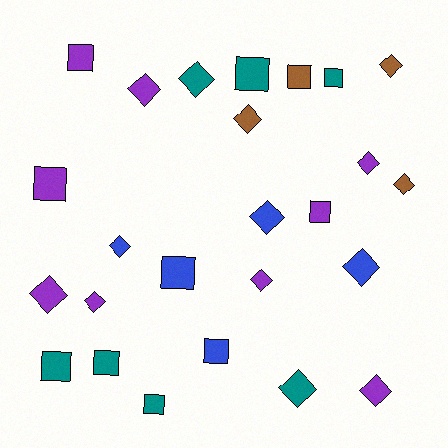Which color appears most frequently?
Purple, with 9 objects.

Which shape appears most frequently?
Diamond, with 14 objects.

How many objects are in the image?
There are 25 objects.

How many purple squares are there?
There are 3 purple squares.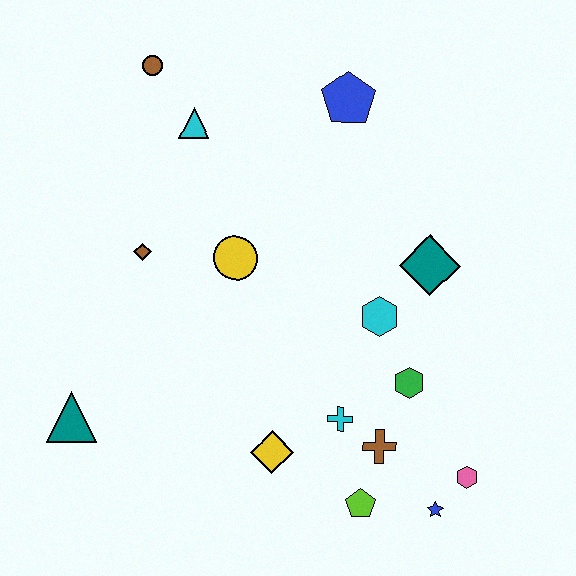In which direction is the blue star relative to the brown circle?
The blue star is below the brown circle.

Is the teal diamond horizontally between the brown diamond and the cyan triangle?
No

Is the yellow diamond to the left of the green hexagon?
Yes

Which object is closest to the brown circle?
The cyan triangle is closest to the brown circle.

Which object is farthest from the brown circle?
The blue star is farthest from the brown circle.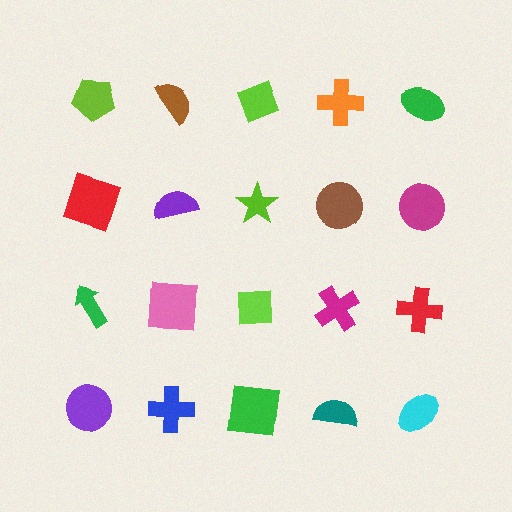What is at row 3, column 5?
A red cross.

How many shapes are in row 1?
5 shapes.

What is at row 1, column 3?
A lime diamond.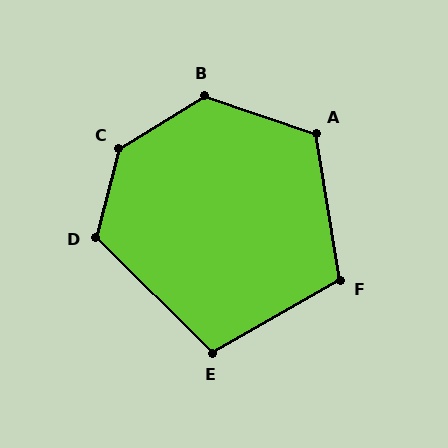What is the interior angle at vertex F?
Approximately 110 degrees (obtuse).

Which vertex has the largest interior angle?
C, at approximately 136 degrees.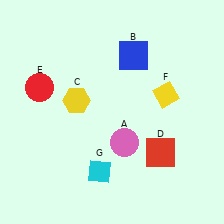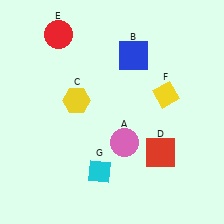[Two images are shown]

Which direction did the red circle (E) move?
The red circle (E) moved up.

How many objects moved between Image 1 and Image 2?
1 object moved between the two images.